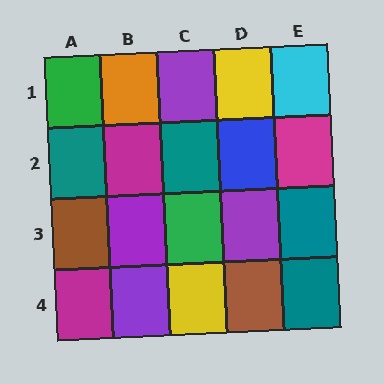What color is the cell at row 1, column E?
Cyan.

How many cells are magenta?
3 cells are magenta.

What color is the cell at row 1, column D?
Yellow.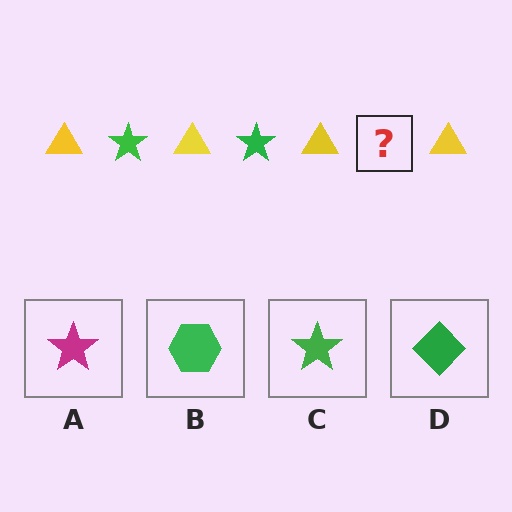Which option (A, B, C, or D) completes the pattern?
C.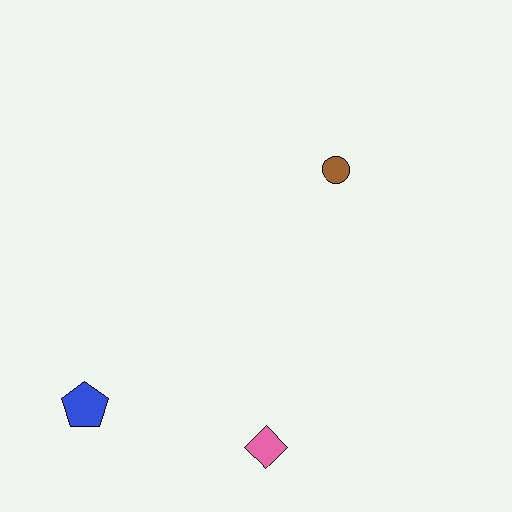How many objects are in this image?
There are 3 objects.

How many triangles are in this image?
There are no triangles.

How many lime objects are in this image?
There are no lime objects.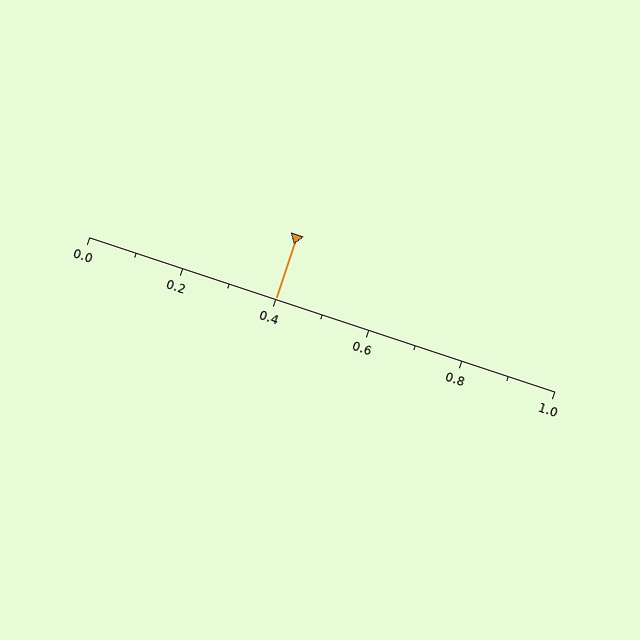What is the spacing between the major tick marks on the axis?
The major ticks are spaced 0.2 apart.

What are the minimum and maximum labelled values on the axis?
The axis runs from 0.0 to 1.0.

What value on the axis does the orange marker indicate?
The marker indicates approximately 0.4.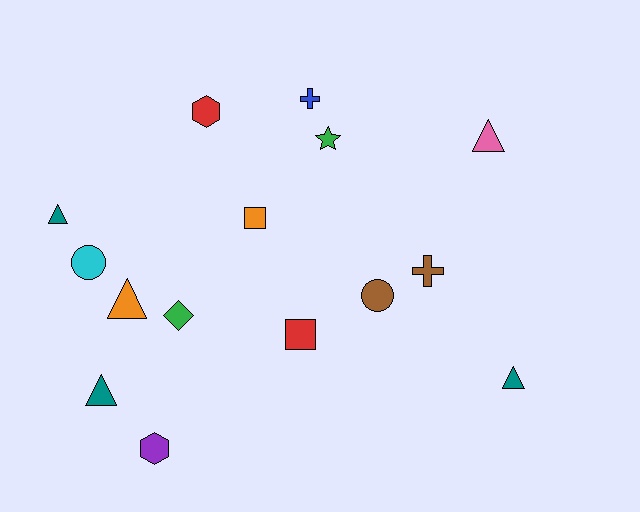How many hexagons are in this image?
There are 2 hexagons.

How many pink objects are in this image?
There is 1 pink object.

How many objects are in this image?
There are 15 objects.